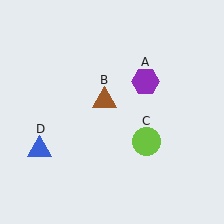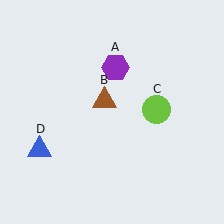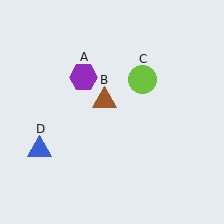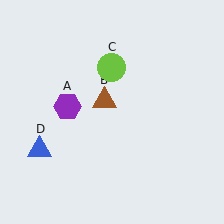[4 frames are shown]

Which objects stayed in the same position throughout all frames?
Brown triangle (object B) and blue triangle (object D) remained stationary.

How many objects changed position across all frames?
2 objects changed position: purple hexagon (object A), lime circle (object C).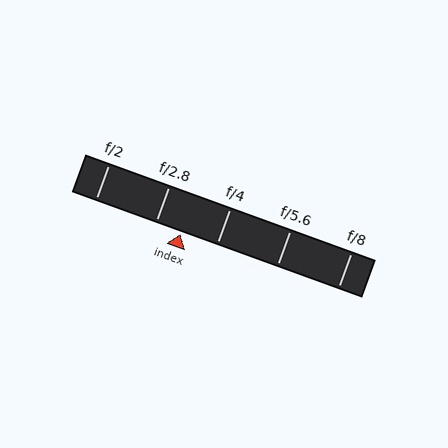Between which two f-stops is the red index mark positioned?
The index mark is between f/2.8 and f/4.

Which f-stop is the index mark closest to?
The index mark is closest to f/2.8.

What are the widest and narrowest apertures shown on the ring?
The widest aperture shown is f/2 and the narrowest is f/8.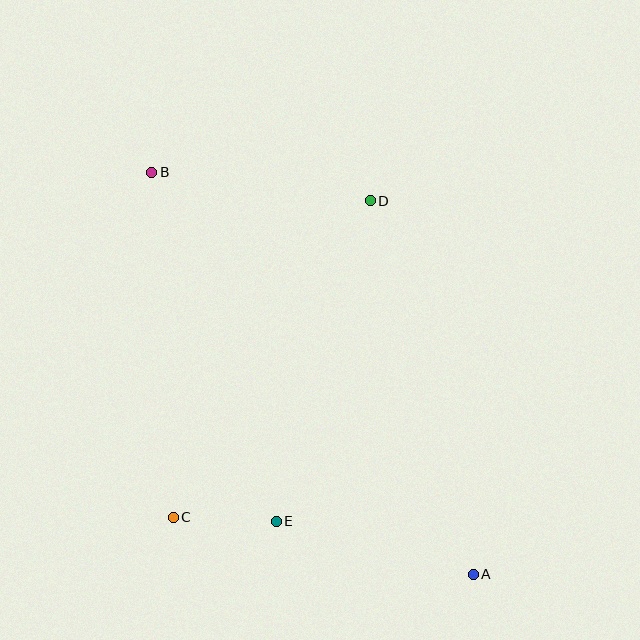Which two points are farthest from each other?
Points A and B are farthest from each other.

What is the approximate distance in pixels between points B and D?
The distance between B and D is approximately 220 pixels.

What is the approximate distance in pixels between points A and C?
The distance between A and C is approximately 305 pixels.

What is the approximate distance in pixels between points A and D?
The distance between A and D is approximately 387 pixels.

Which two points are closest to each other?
Points C and E are closest to each other.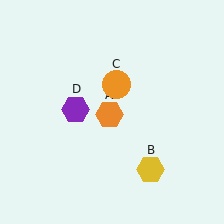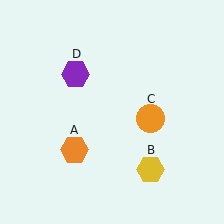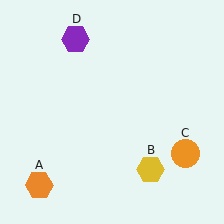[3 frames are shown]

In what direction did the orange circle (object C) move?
The orange circle (object C) moved down and to the right.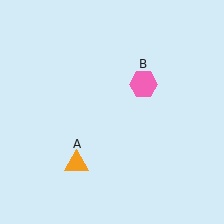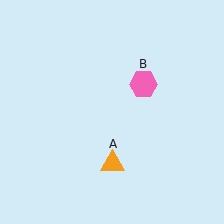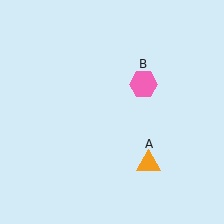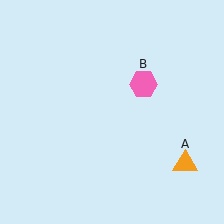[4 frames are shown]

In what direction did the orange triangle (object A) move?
The orange triangle (object A) moved right.